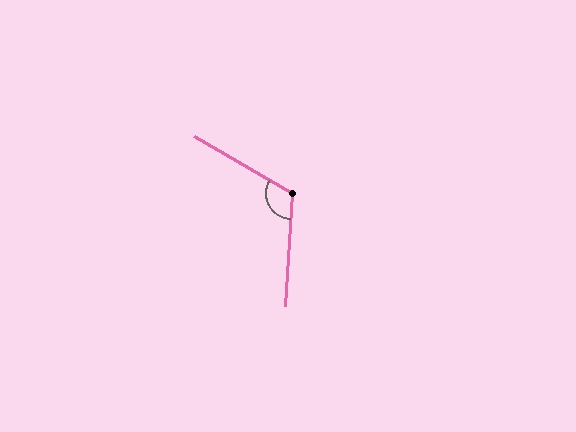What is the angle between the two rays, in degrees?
Approximately 117 degrees.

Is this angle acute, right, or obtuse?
It is obtuse.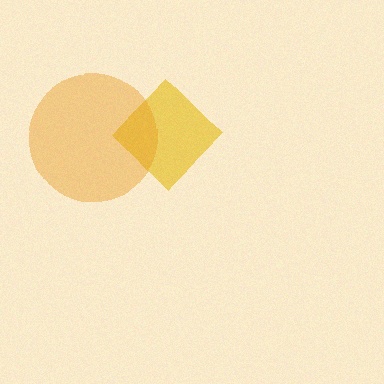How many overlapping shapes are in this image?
There are 2 overlapping shapes in the image.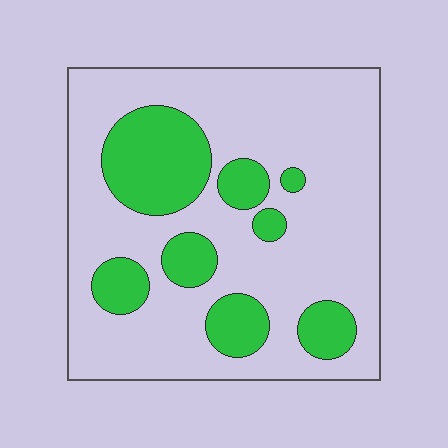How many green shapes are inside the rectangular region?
8.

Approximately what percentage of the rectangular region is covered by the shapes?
Approximately 25%.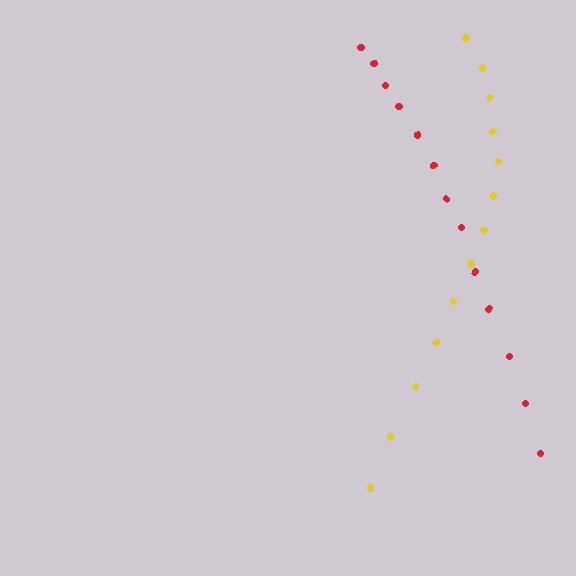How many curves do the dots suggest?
There are 2 distinct paths.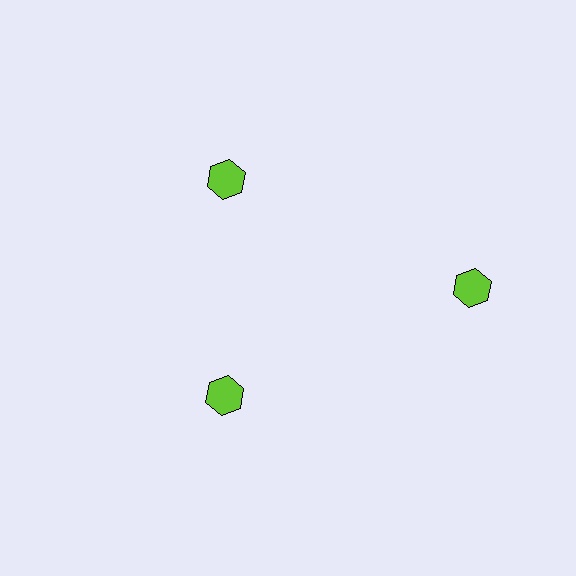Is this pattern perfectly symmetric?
No. The 3 lime hexagons are arranged in a ring, but one element near the 3 o'clock position is pushed outward from the center, breaking the 3-fold rotational symmetry.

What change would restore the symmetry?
The symmetry would be restored by moving it inward, back onto the ring so that all 3 hexagons sit at equal angles and equal distance from the center.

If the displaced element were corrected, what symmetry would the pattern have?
It would have 3-fold rotational symmetry — the pattern would map onto itself every 120 degrees.